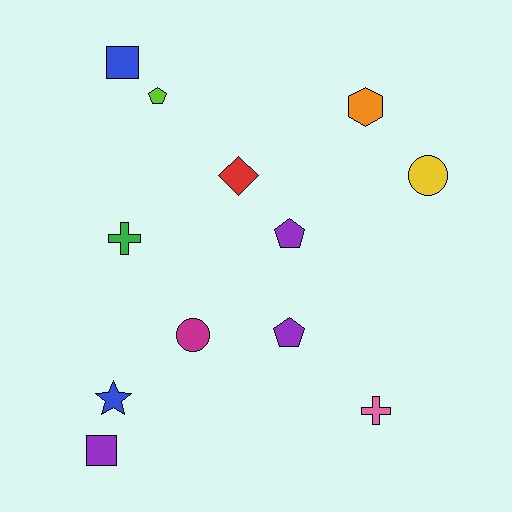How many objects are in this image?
There are 12 objects.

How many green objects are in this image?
There is 1 green object.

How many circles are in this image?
There are 2 circles.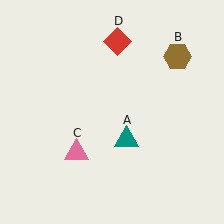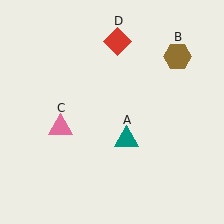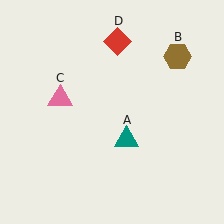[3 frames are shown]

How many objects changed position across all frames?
1 object changed position: pink triangle (object C).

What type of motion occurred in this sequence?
The pink triangle (object C) rotated clockwise around the center of the scene.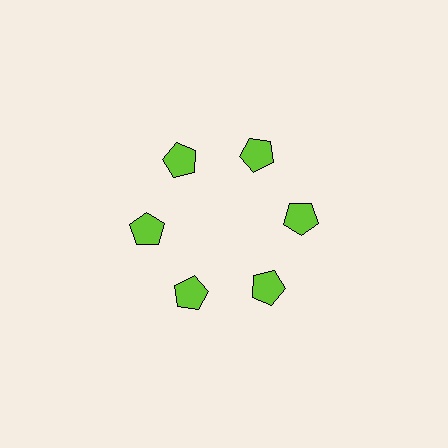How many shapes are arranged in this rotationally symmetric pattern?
There are 6 shapes, arranged in 6 groups of 1.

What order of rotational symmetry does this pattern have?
This pattern has 6-fold rotational symmetry.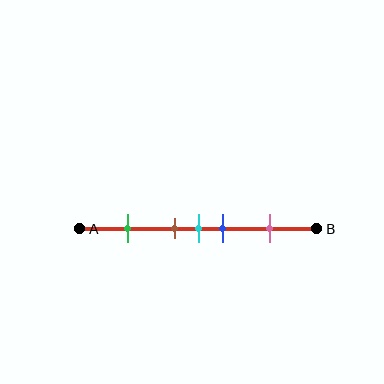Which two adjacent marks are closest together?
The brown and cyan marks are the closest adjacent pair.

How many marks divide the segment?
There are 5 marks dividing the segment.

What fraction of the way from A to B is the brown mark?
The brown mark is approximately 40% (0.4) of the way from A to B.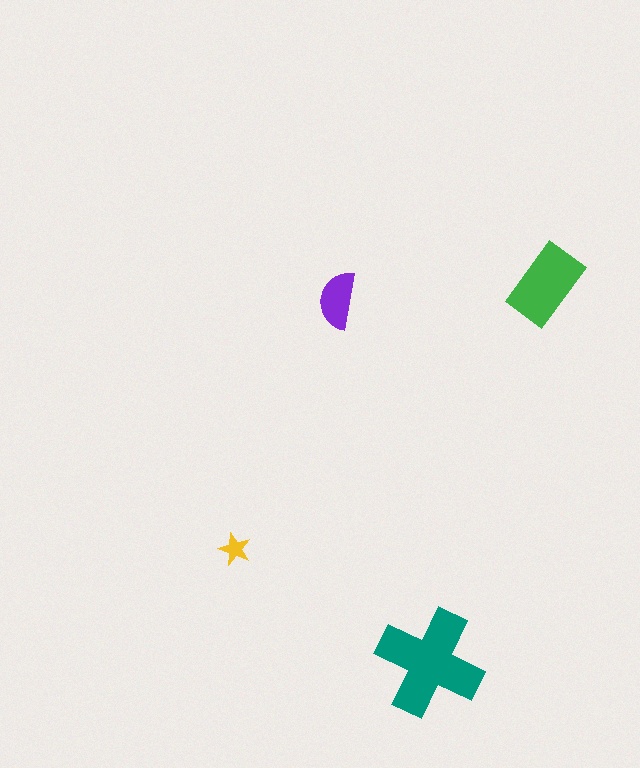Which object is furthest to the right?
The green rectangle is rightmost.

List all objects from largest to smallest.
The teal cross, the green rectangle, the purple semicircle, the yellow star.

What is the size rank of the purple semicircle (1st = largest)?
3rd.